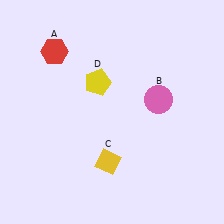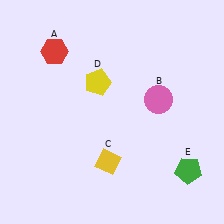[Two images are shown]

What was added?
A green pentagon (E) was added in Image 2.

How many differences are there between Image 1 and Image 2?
There is 1 difference between the two images.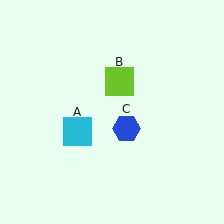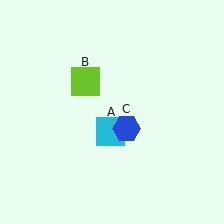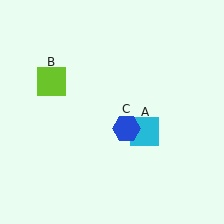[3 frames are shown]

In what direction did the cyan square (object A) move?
The cyan square (object A) moved right.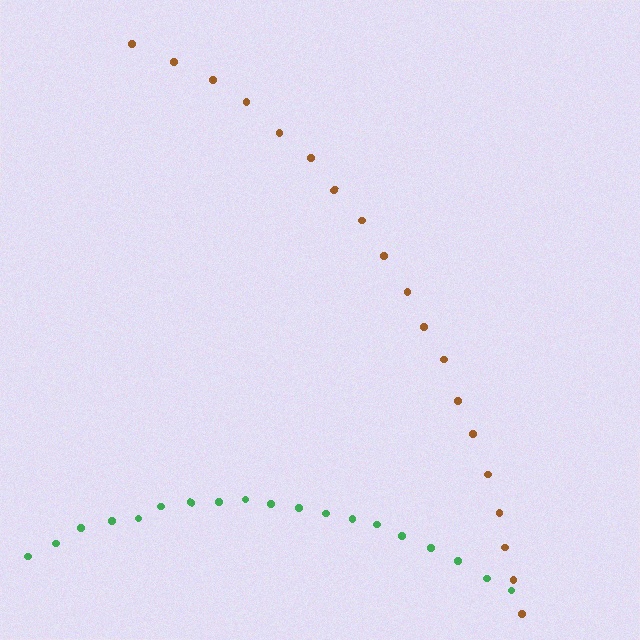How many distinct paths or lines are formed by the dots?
There are 2 distinct paths.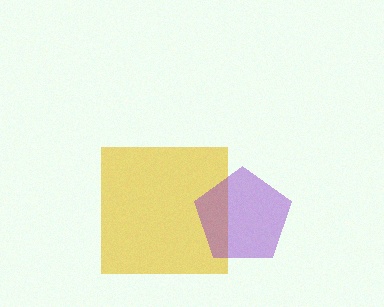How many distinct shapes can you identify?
There are 2 distinct shapes: a yellow square, a purple pentagon.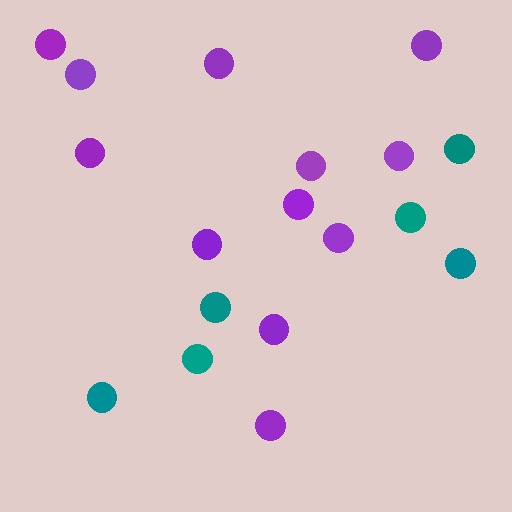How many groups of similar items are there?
There are 2 groups: one group of teal circles (6) and one group of purple circles (12).